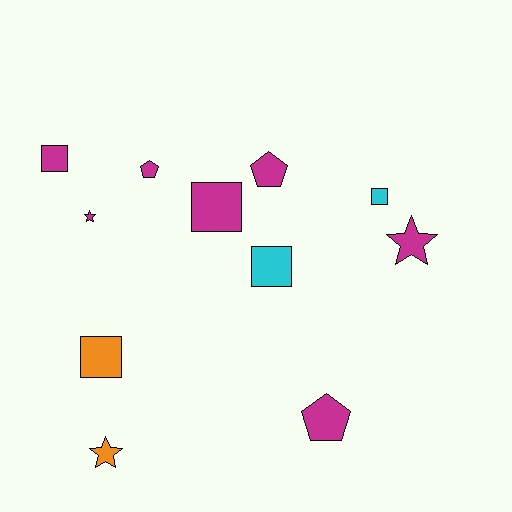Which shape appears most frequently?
Square, with 5 objects.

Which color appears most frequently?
Magenta, with 7 objects.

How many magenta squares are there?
There are 2 magenta squares.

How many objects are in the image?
There are 11 objects.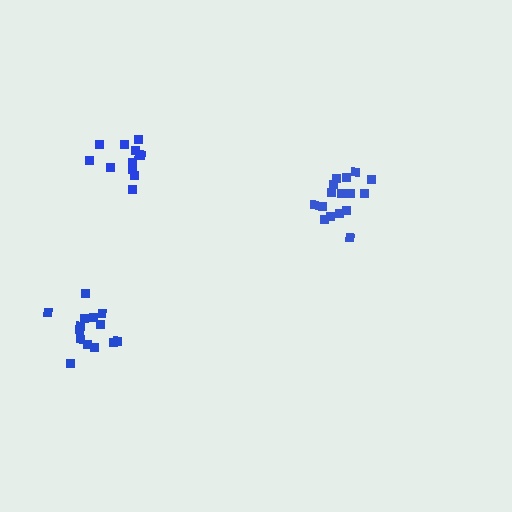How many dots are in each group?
Group 1: 16 dots, Group 2: 12 dots, Group 3: 14 dots (42 total).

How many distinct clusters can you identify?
There are 3 distinct clusters.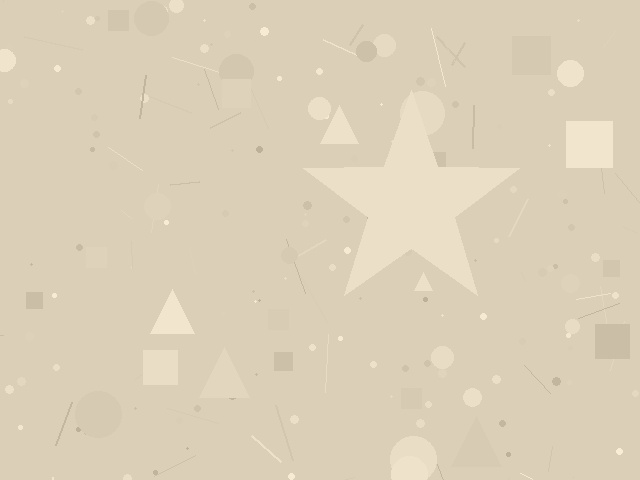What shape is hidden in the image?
A star is hidden in the image.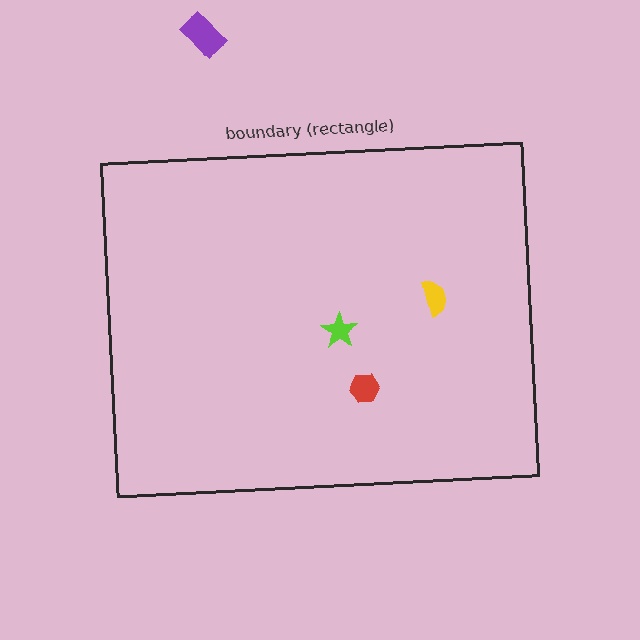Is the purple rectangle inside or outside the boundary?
Outside.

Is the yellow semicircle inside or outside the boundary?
Inside.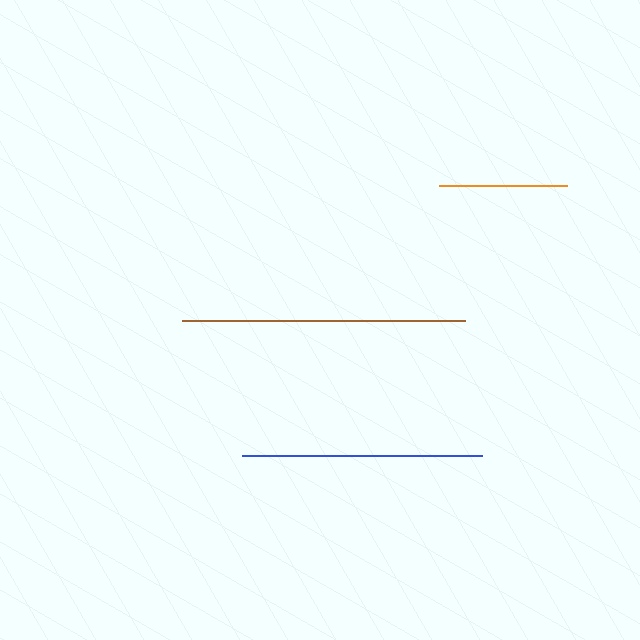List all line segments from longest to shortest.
From longest to shortest: brown, blue, orange.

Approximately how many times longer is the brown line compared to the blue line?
The brown line is approximately 1.2 times the length of the blue line.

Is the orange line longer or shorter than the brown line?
The brown line is longer than the orange line.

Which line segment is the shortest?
The orange line is the shortest at approximately 128 pixels.